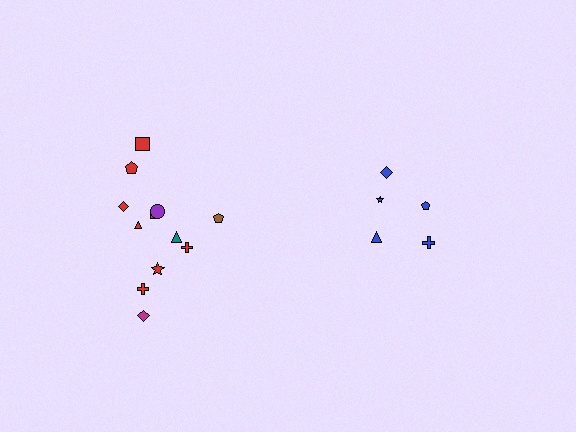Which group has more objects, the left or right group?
The left group.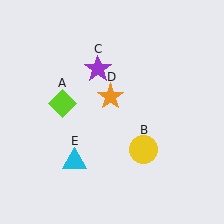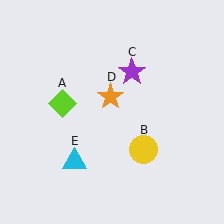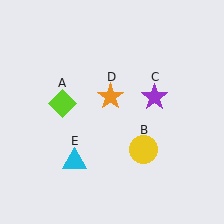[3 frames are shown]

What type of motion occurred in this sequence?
The purple star (object C) rotated clockwise around the center of the scene.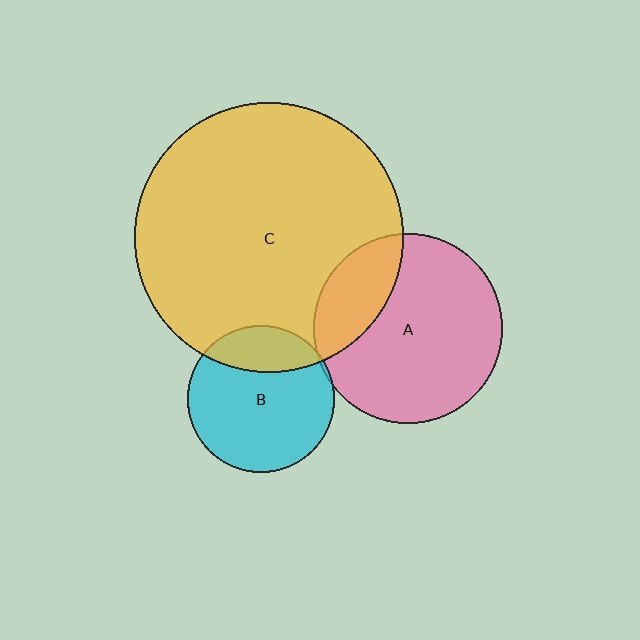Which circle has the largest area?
Circle C (yellow).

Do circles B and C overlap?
Yes.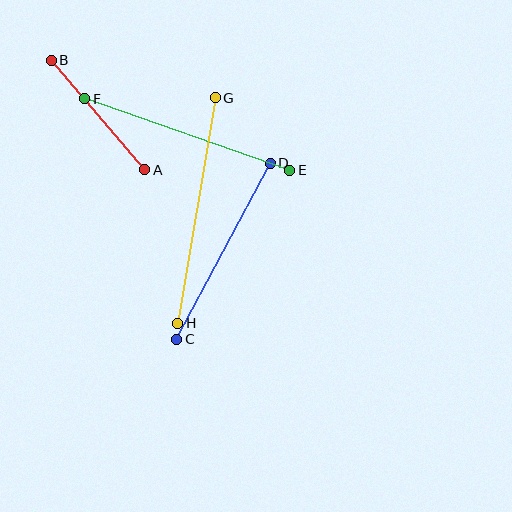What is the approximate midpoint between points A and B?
The midpoint is at approximately (98, 115) pixels.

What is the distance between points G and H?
The distance is approximately 228 pixels.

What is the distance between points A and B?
The distance is approximately 144 pixels.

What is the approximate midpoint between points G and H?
The midpoint is at approximately (197, 211) pixels.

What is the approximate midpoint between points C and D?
The midpoint is at approximately (224, 251) pixels.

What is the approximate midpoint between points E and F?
The midpoint is at approximately (187, 134) pixels.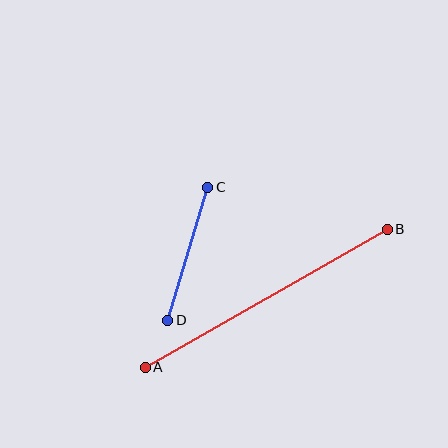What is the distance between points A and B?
The distance is approximately 278 pixels.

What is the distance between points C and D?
The distance is approximately 139 pixels.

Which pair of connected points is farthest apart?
Points A and B are farthest apart.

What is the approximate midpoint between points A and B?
The midpoint is at approximately (266, 298) pixels.